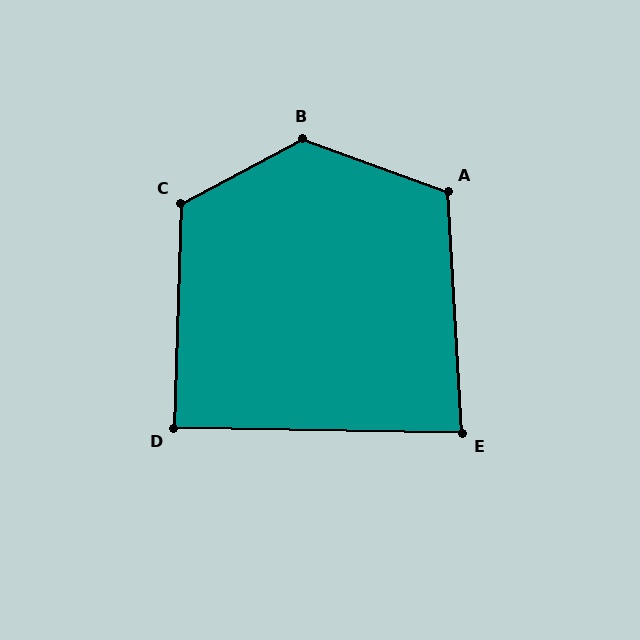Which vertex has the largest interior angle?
B, at approximately 132 degrees.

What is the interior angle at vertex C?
Approximately 119 degrees (obtuse).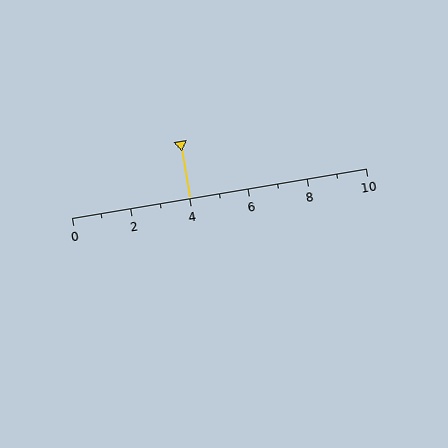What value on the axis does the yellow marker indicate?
The marker indicates approximately 4.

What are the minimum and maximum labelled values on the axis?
The axis runs from 0 to 10.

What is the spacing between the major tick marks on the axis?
The major ticks are spaced 2 apart.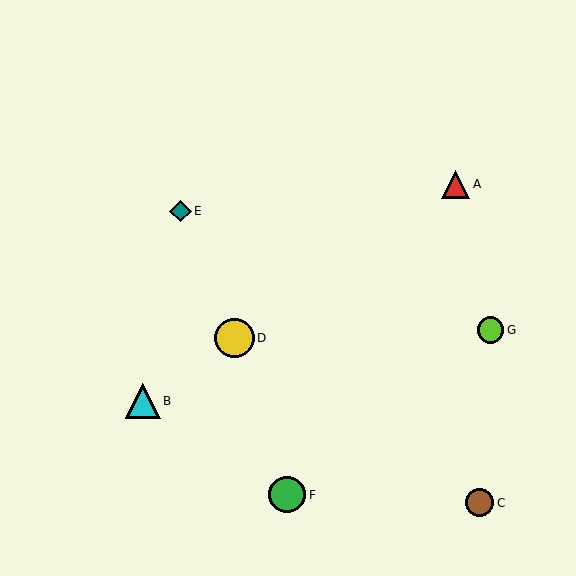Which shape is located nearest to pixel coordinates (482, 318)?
The lime circle (labeled G) at (490, 330) is nearest to that location.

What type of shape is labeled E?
Shape E is a teal diamond.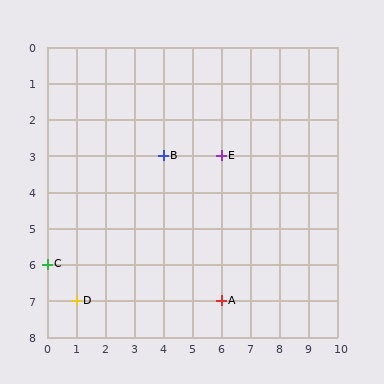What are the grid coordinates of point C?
Point C is at grid coordinates (0, 6).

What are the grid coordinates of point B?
Point B is at grid coordinates (4, 3).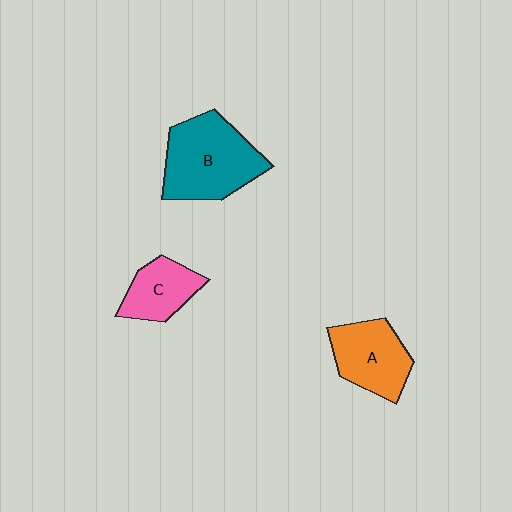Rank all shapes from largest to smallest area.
From largest to smallest: B (teal), A (orange), C (pink).